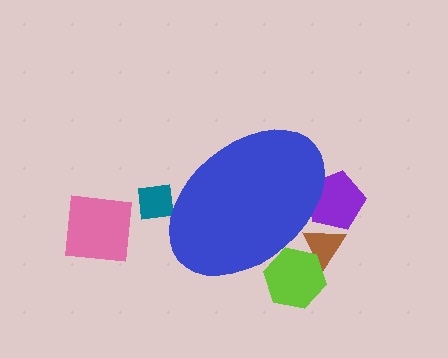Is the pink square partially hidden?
No, the pink square is fully visible.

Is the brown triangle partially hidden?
Yes, the brown triangle is partially hidden behind the blue ellipse.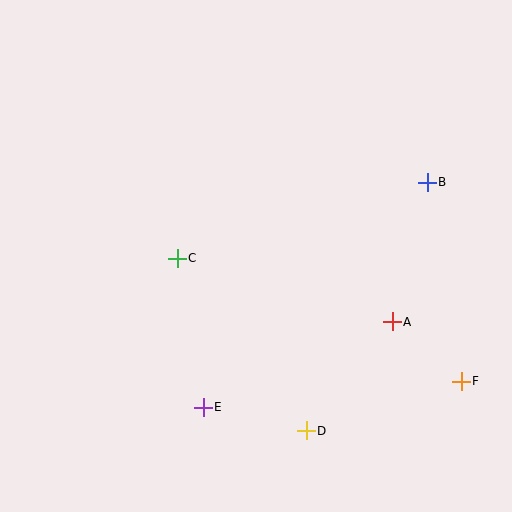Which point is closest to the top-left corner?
Point C is closest to the top-left corner.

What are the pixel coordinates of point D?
Point D is at (306, 431).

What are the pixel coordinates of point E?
Point E is at (203, 407).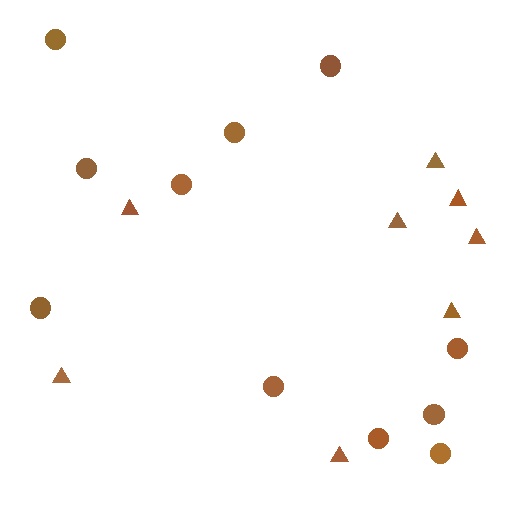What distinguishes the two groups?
There are 2 groups: one group of triangles (8) and one group of circles (11).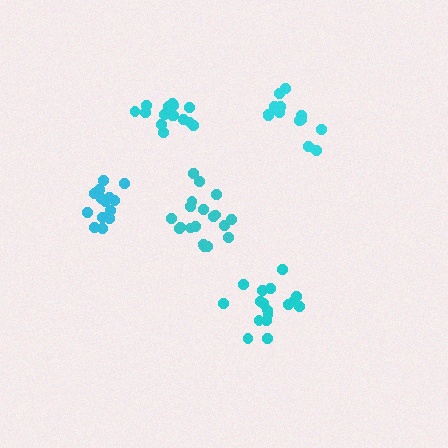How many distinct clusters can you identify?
There are 5 distinct clusters.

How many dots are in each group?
Group 1: 16 dots, Group 2: 13 dots, Group 3: 17 dots, Group 4: 19 dots, Group 5: 14 dots (79 total).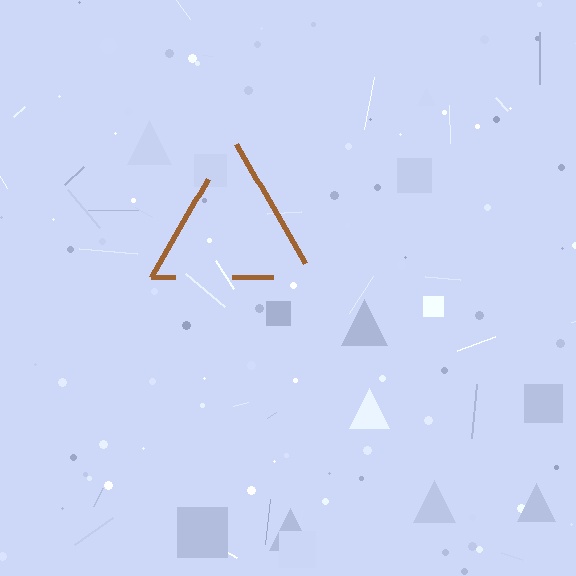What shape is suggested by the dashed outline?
The dashed outline suggests a triangle.